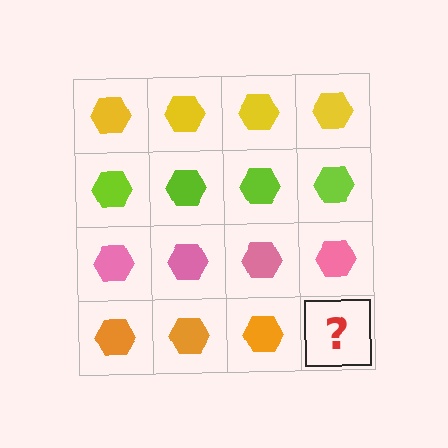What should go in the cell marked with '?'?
The missing cell should contain an orange hexagon.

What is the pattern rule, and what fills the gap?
The rule is that each row has a consistent color. The gap should be filled with an orange hexagon.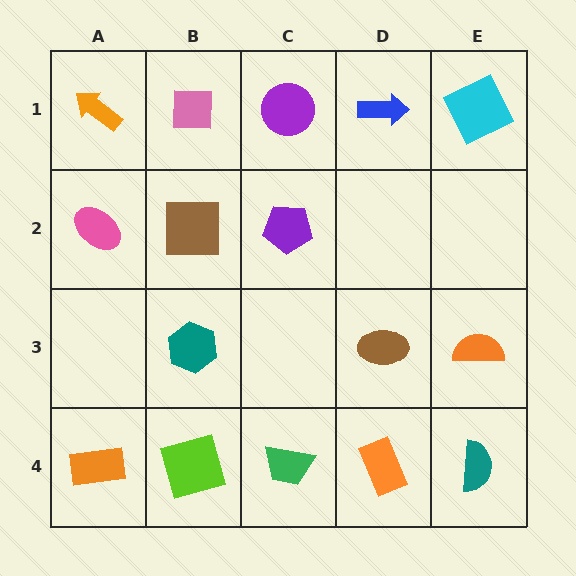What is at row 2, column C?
A purple pentagon.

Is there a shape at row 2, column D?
No, that cell is empty.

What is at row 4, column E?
A teal semicircle.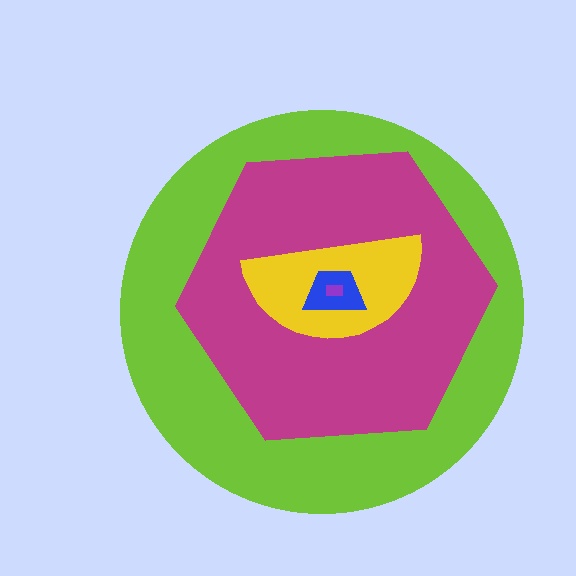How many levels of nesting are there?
5.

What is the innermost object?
The purple rectangle.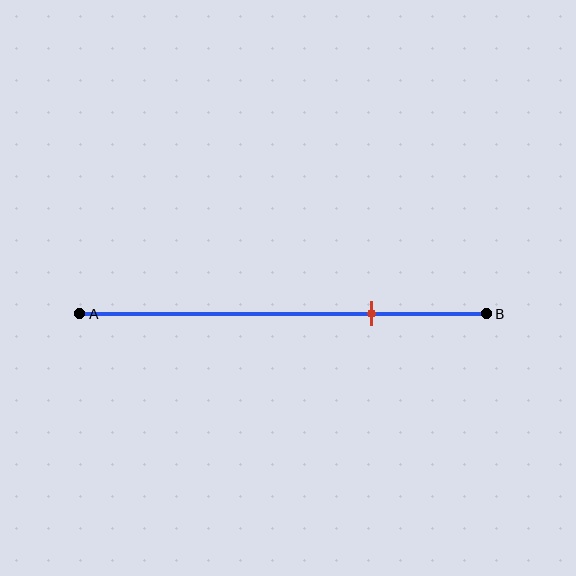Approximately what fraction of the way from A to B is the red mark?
The red mark is approximately 70% of the way from A to B.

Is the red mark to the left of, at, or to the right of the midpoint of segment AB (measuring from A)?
The red mark is to the right of the midpoint of segment AB.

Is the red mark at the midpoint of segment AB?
No, the mark is at about 70% from A, not at the 50% midpoint.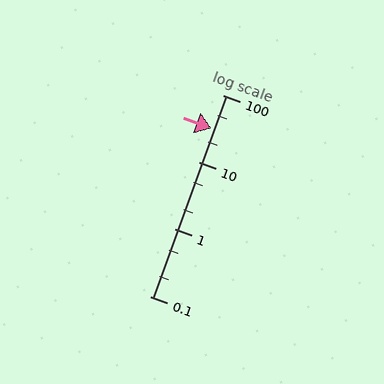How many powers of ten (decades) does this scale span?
The scale spans 3 decades, from 0.1 to 100.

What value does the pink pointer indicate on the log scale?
The pointer indicates approximately 32.